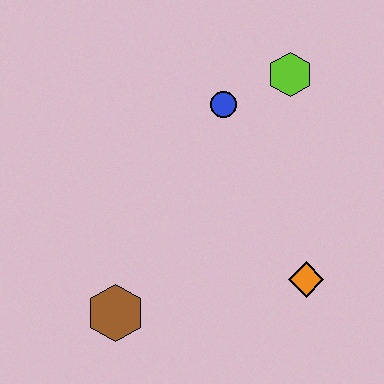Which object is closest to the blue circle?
The lime hexagon is closest to the blue circle.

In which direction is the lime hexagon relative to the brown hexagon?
The lime hexagon is above the brown hexagon.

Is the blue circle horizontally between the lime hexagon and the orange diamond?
No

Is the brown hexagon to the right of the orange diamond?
No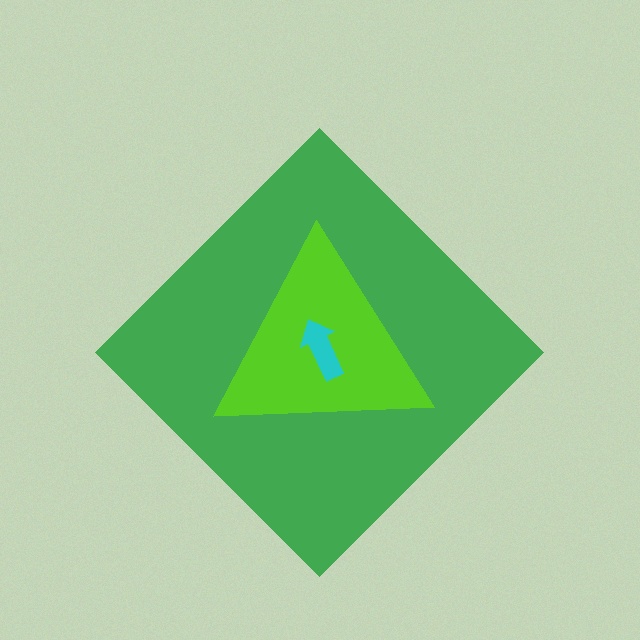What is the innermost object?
The cyan arrow.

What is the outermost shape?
The green diamond.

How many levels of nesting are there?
3.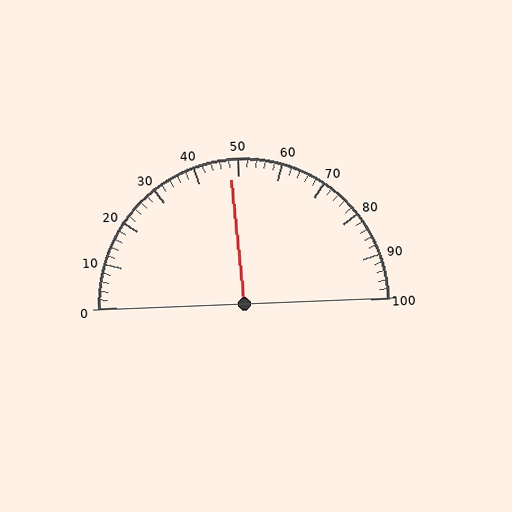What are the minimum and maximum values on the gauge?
The gauge ranges from 0 to 100.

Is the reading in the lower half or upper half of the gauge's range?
The reading is in the lower half of the range (0 to 100).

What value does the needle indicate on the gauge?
The needle indicates approximately 48.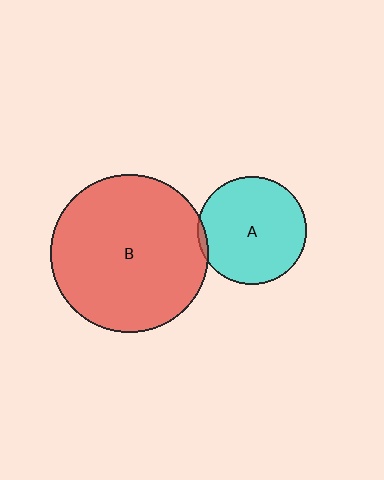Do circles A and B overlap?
Yes.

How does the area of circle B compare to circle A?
Approximately 2.1 times.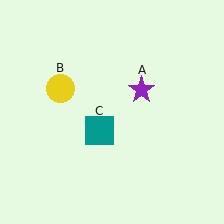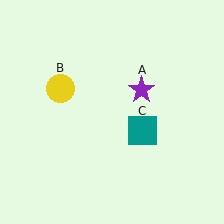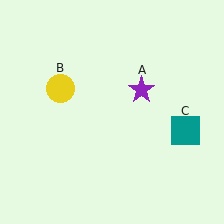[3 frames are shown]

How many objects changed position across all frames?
1 object changed position: teal square (object C).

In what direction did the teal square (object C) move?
The teal square (object C) moved right.